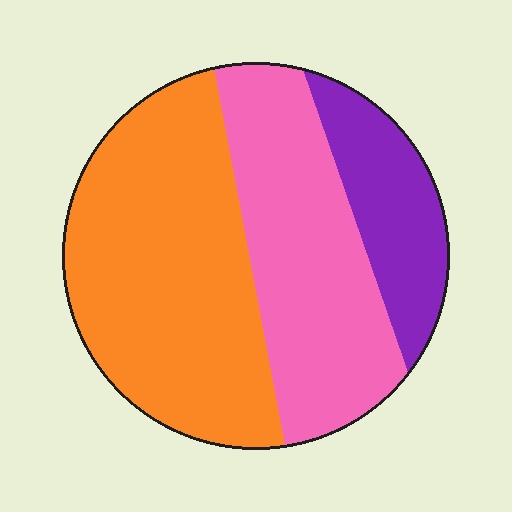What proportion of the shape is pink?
Pink takes up about one third (1/3) of the shape.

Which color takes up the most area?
Orange, at roughly 50%.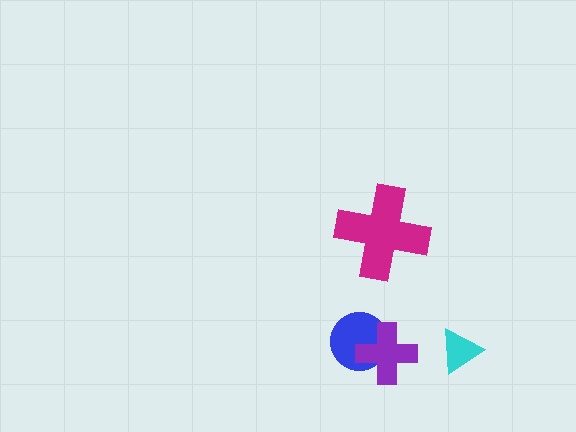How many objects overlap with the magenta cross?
0 objects overlap with the magenta cross.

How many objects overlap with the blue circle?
1 object overlaps with the blue circle.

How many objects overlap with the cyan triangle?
0 objects overlap with the cyan triangle.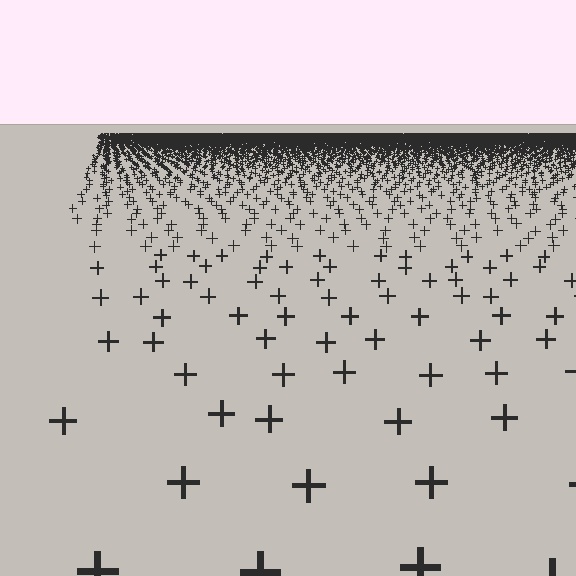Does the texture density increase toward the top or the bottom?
Density increases toward the top.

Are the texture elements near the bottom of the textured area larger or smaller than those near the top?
Larger. Near the bottom, elements are closer to the viewer and appear at a bigger on-screen size.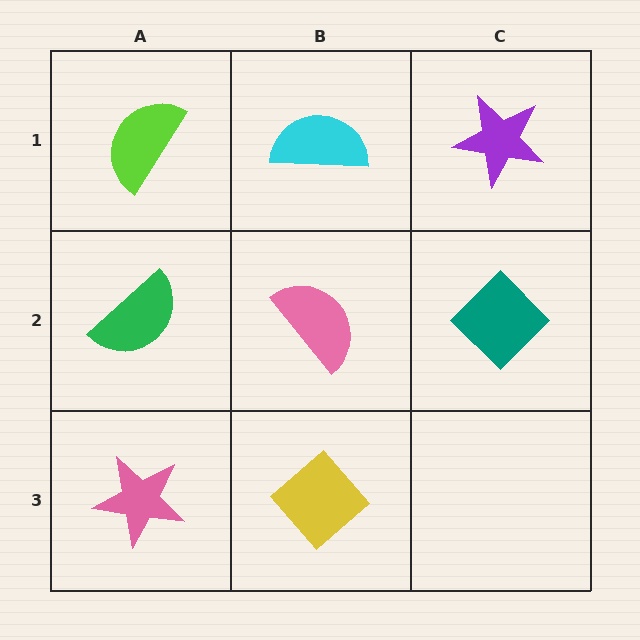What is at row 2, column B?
A pink semicircle.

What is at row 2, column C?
A teal diamond.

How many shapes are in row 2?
3 shapes.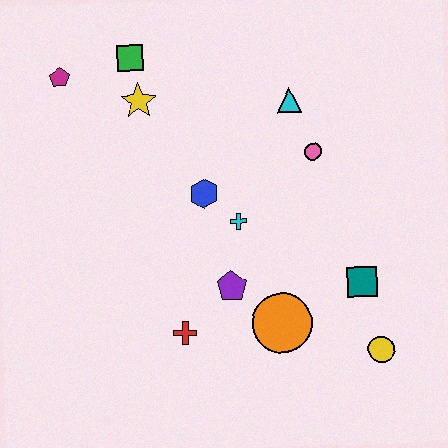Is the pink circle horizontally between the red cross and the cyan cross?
No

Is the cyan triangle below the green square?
Yes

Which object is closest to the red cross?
The purple pentagon is closest to the red cross.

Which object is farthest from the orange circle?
The magenta pentagon is farthest from the orange circle.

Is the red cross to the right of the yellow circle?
No